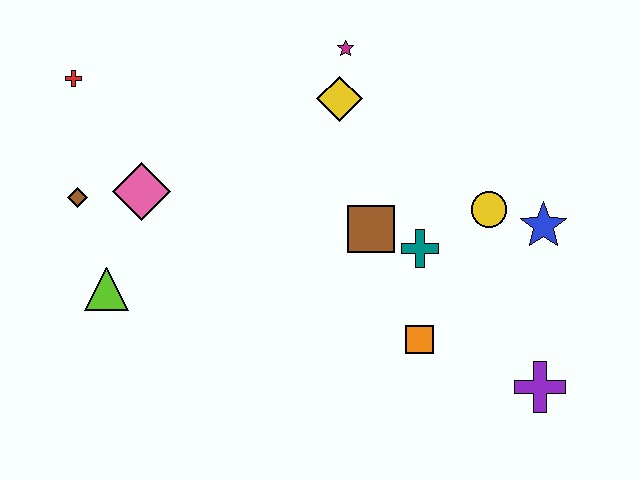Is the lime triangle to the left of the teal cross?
Yes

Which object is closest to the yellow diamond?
The magenta star is closest to the yellow diamond.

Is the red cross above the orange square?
Yes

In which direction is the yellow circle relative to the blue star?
The yellow circle is to the left of the blue star.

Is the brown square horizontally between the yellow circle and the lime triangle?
Yes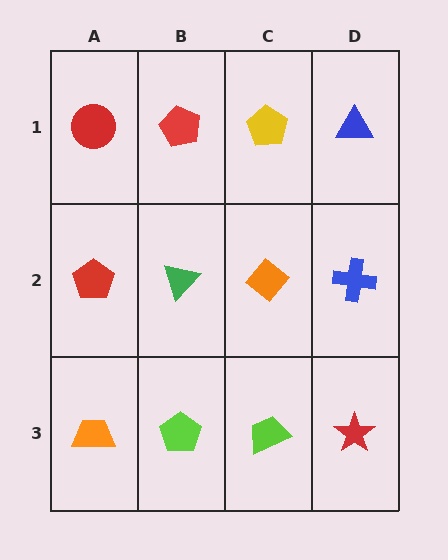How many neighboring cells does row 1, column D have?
2.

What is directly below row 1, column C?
An orange diamond.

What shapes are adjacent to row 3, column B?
A green triangle (row 2, column B), an orange trapezoid (row 3, column A), a lime trapezoid (row 3, column C).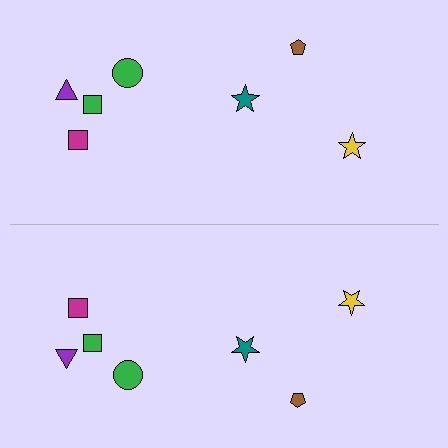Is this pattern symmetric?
Yes, this pattern has bilateral (reflection) symmetry.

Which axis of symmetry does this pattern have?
The pattern has a horizontal axis of symmetry running through the center of the image.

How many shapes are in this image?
There are 14 shapes in this image.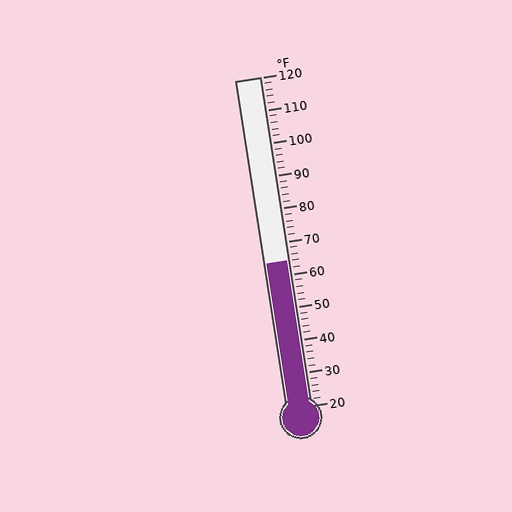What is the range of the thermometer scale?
The thermometer scale ranges from 20°F to 120°F.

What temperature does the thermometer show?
The thermometer shows approximately 64°F.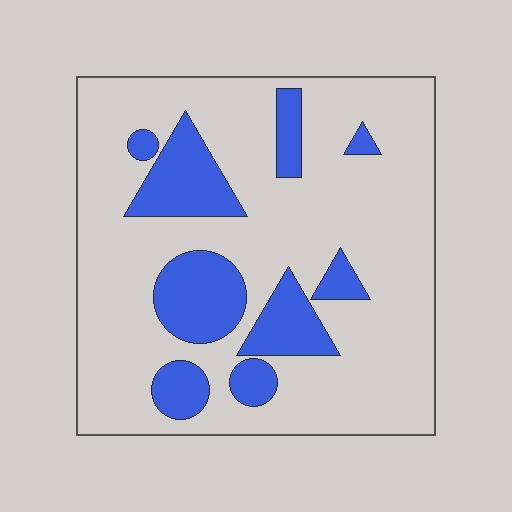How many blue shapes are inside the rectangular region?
9.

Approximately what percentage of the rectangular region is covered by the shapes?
Approximately 20%.